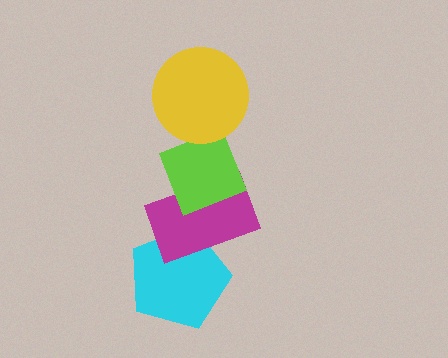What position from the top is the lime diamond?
The lime diamond is 2nd from the top.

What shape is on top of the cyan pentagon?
The magenta rectangle is on top of the cyan pentagon.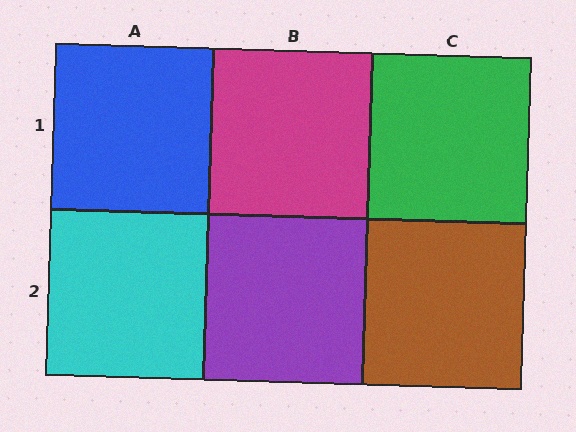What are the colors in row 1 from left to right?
Blue, magenta, green.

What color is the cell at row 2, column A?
Cyan.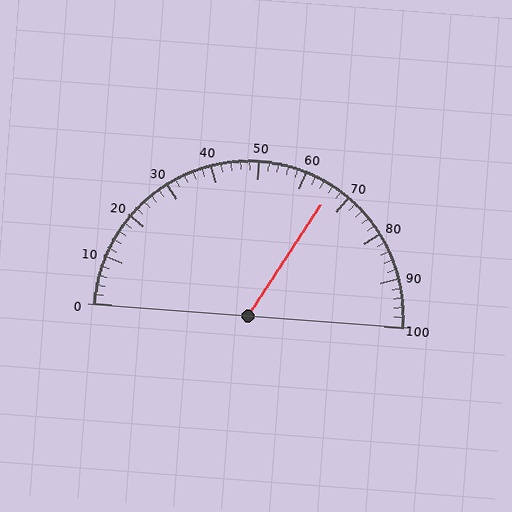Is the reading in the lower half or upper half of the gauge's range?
The reading is in the upper half of the range (0 to 100).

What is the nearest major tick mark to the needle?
The nearest major tick mark is 70.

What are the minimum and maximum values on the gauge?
The gauge ranges from 0 to 100.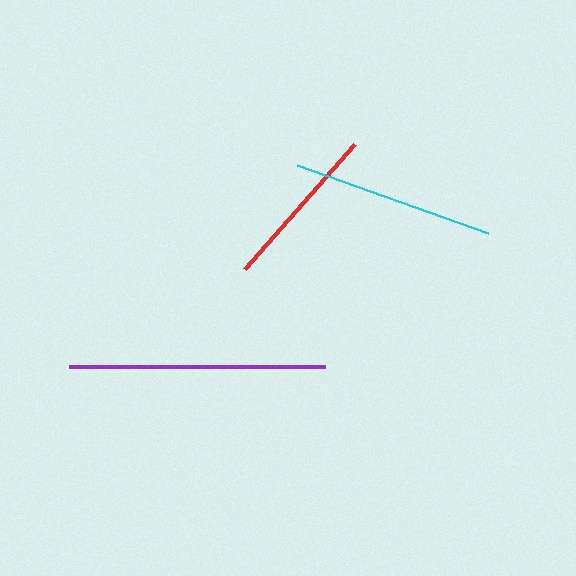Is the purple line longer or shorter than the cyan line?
The purple line is longer than the cyan line.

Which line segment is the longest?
The purple line is the longest at approximately 256 pixels.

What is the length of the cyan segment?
The cyan segment is approximately 203 pixels long.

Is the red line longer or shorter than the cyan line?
The cyan line is longer than the red line.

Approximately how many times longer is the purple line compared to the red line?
The purple line is approximately 1.5 times the length of the red line.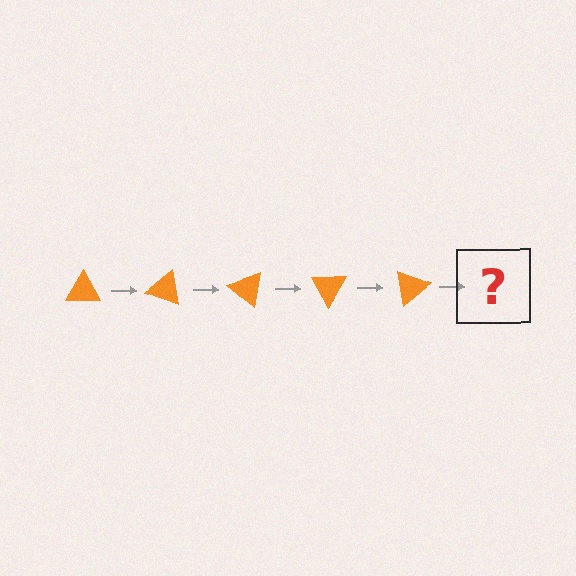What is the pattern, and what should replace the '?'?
The pattern is that the triangle rotates 20 degrees each step. The '?' should be an orange triangle rotated 100 degrees.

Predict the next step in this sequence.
The next step is an orange triangle rotated 100 degrees.